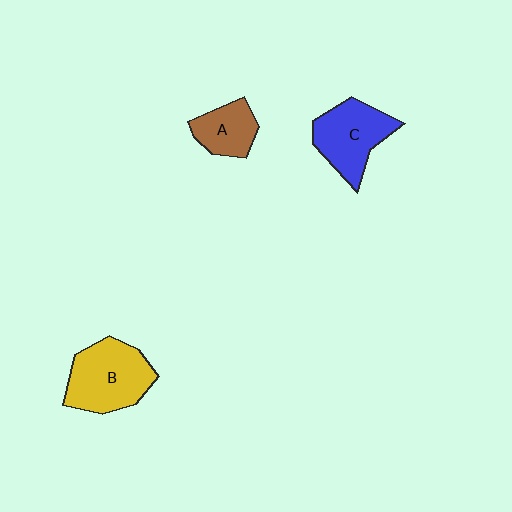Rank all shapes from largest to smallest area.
From largest to smallest: B (yellow), C (blue), A (brown).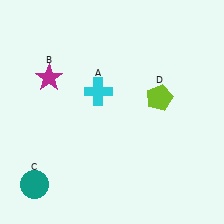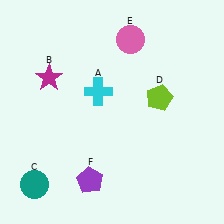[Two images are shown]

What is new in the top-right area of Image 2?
A pink circle (E) was added in the top-right area of Image 2.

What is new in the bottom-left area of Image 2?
A purple pentagon (F) was added in the bottom-left area of Image 2.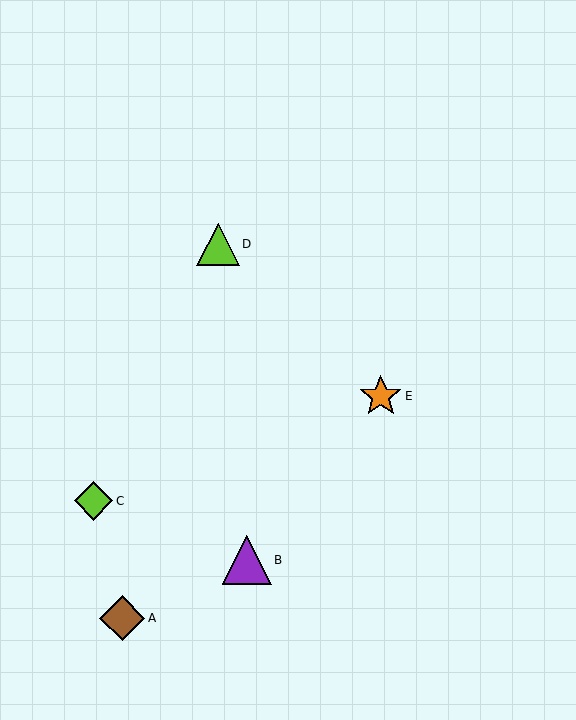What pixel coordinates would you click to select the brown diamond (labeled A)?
Click at (122, 618) to select the brown diamond A.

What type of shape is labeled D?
Shape D is a lime triangle.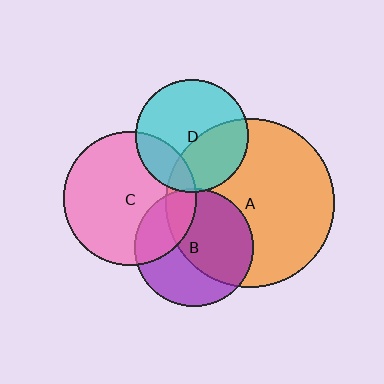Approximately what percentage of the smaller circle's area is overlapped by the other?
Approximately 20%.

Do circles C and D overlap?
Yes.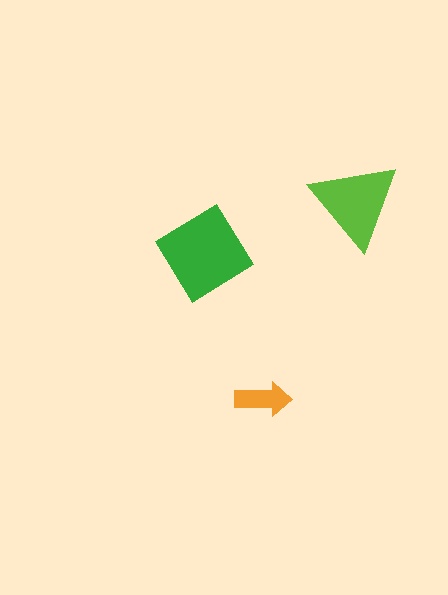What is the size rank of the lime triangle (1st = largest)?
2nd.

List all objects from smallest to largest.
The orange arrow, the lime triangle, the green diamond.